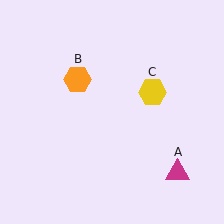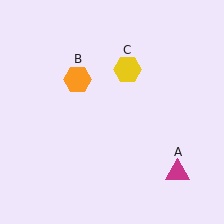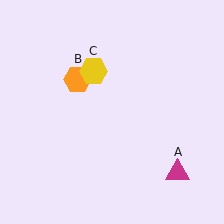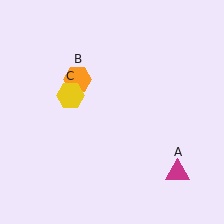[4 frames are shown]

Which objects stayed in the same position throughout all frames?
Magenta triangle (object A) and orange hexagon (object B) remained stationary.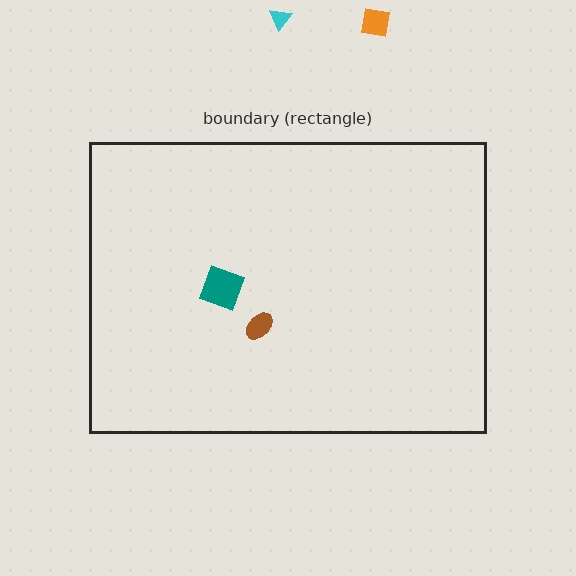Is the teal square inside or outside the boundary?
Inside.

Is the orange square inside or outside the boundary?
Outside.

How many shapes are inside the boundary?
2 inside, 2 outside.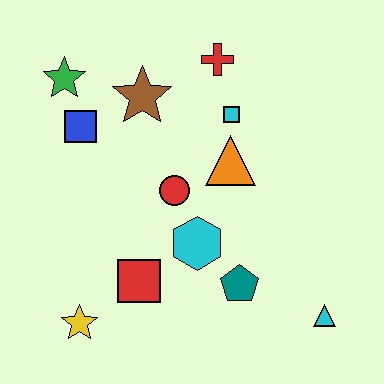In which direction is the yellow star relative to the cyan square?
The yellow star is below the cyan square.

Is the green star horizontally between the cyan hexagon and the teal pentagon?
No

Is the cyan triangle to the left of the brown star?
No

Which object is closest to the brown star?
The blue square is closest to the brown star.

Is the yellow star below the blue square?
Yes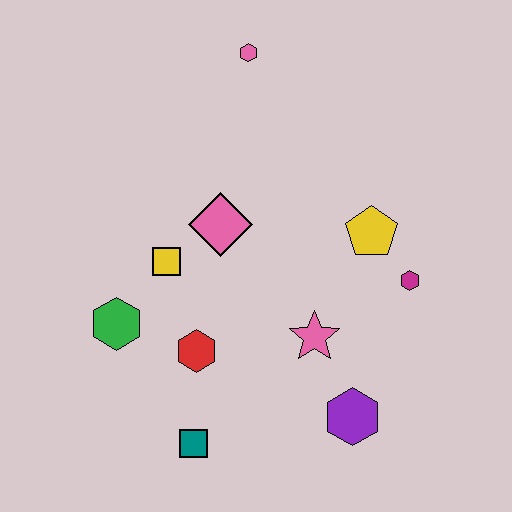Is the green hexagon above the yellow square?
No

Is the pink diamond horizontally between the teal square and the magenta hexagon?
Yes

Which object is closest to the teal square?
The red hexagon is closest to the teal square.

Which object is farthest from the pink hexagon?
The teal square is farthest from the pink hexagon.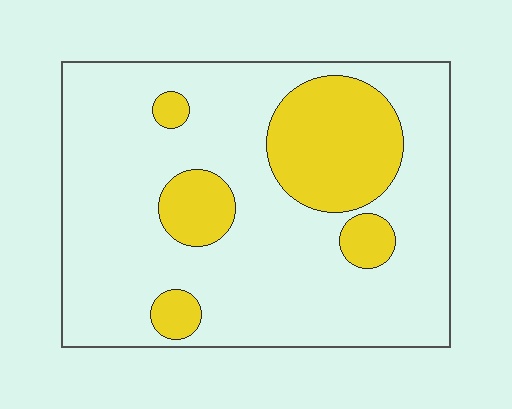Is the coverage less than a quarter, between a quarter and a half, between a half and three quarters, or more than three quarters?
Less than a quarter.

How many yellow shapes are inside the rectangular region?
5.